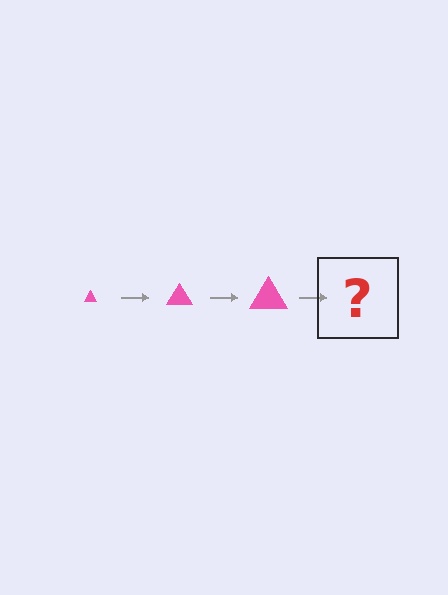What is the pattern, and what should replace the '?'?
The pattern is that the triangle gets progressively larger each step. The '?' should be a pink triangle, larger than the previous one.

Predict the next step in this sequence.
The next step is a pink triangle, larger than the previous one.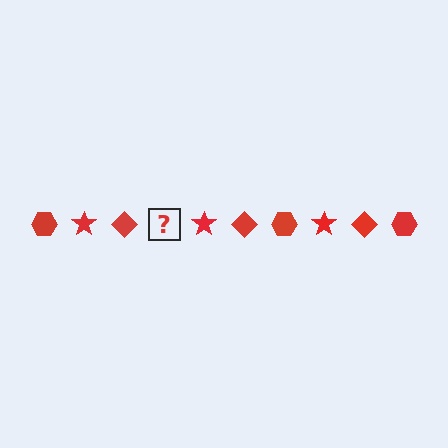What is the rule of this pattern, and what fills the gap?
The rule is that the pattern cycles through hexagon, star, diamond shapes in red. The gap should be filled with a red hexagon.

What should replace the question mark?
The question mark should be replaced with a red hexagon.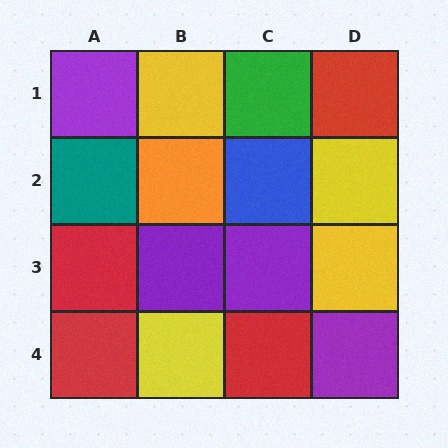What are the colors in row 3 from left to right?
Red, purple, purple, yellow.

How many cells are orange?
1 cell is orange.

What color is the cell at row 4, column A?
Red.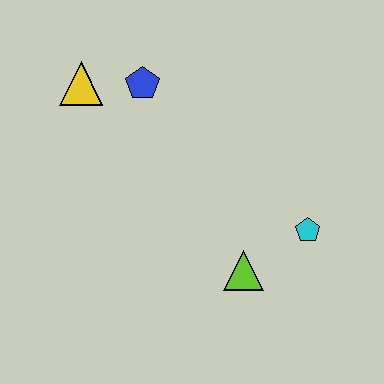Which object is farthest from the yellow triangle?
The cyan pentagon is farthest from the yellow triangle.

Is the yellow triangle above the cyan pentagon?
Yes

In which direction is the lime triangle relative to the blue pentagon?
The lime triangle is below the blue pentagon.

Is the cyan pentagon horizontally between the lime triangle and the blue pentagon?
No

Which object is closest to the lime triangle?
The cyan pentagon is closest to the lime triangle.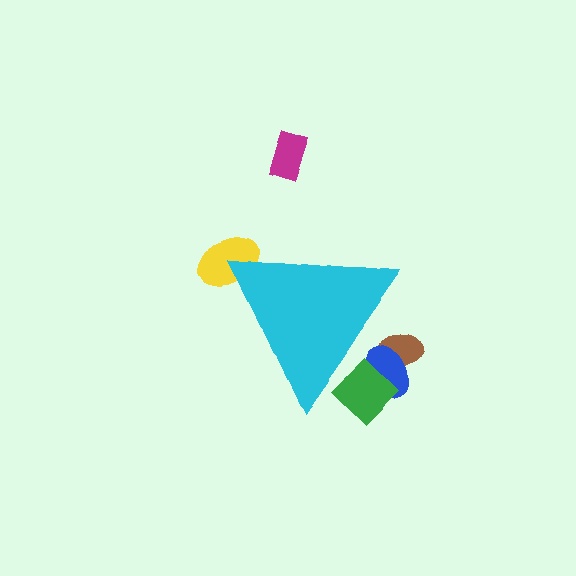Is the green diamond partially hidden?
Yes, the green diamond is partially hidden behind the cyan triangle.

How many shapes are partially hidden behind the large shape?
4 shapes are partially hidden.